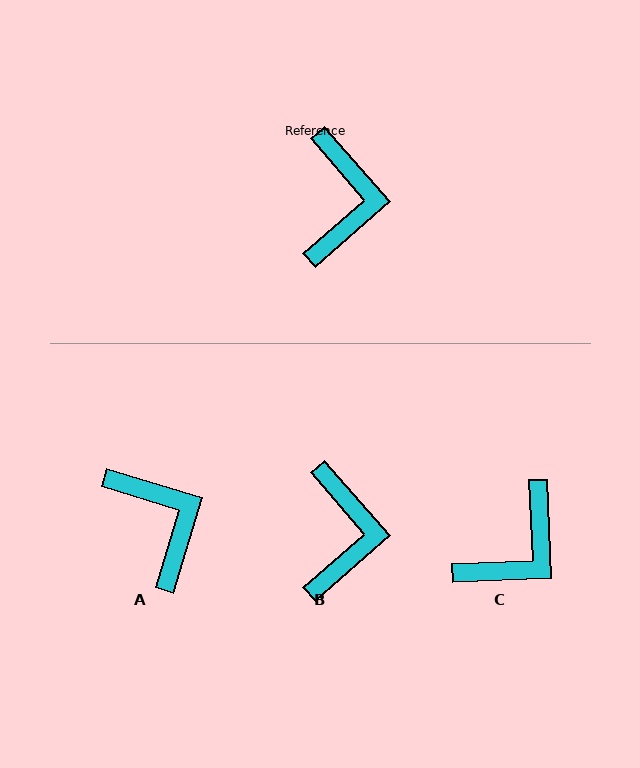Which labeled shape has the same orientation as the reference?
B.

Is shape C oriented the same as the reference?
No, it is off by about 39 degrees.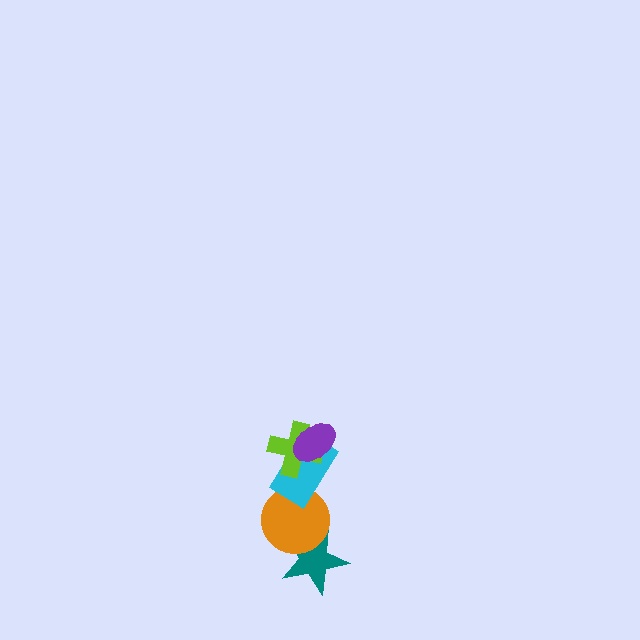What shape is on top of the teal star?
The orange circle is on top of the teal star.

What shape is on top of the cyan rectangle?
The lime cross is on top of the cyan rectangle.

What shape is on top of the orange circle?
The cyan rectangle is on top of the orange circle.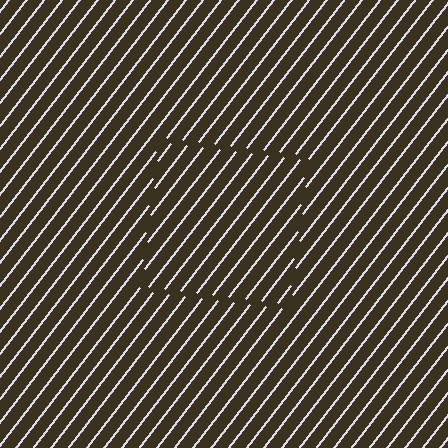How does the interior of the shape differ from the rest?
The interior of the shape contains the same grating, shifted by half a period — the contour is defined by the phase discontinuity where line-ends from the inner and outer gratings abut.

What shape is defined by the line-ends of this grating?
An illusory square. The interior of the shape contains the same grating, shifted by half a period — the contour is defined by the phase discontinuity where line-ends from the inner and outer gratings abut.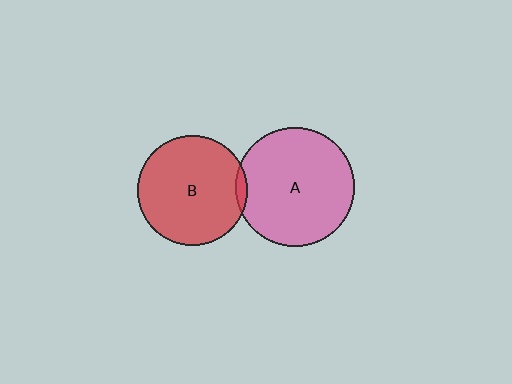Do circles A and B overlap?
Yes.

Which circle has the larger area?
Circle A (pink).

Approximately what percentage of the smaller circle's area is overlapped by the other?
Approximately 5%.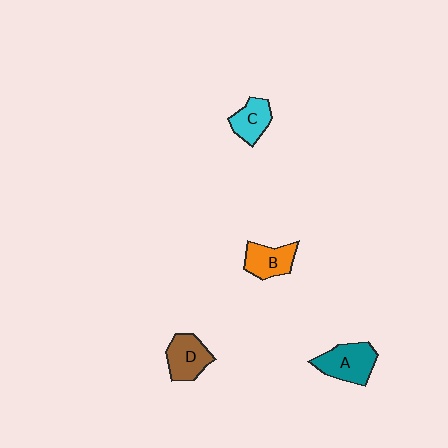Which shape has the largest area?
Shape A (teal).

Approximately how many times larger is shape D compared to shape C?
Approximately 1.2 times.